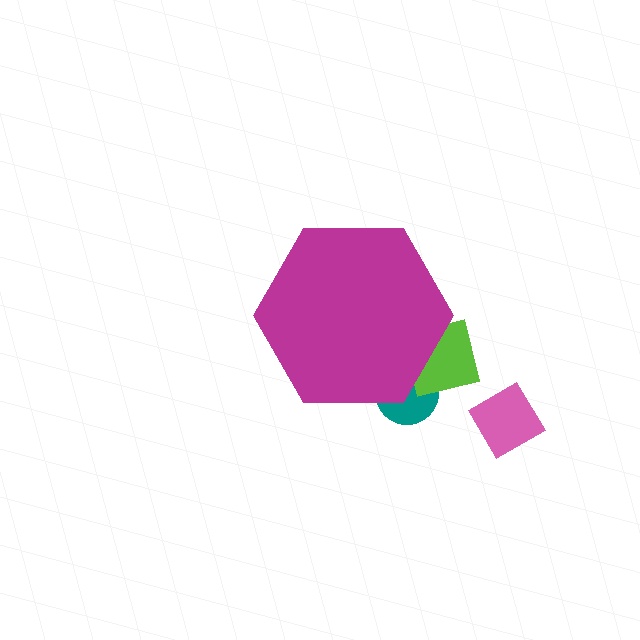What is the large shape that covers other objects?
A magenta hexagon.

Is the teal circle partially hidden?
Yes, the teal circle is partially hidden behind the magenta hexagon.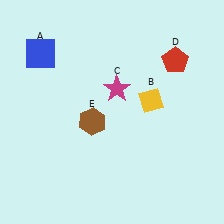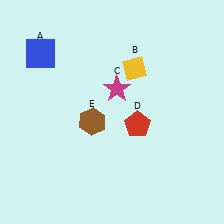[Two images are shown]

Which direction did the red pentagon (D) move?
The red pentagon (D) moved down.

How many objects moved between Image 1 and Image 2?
2 objects moved between the two images.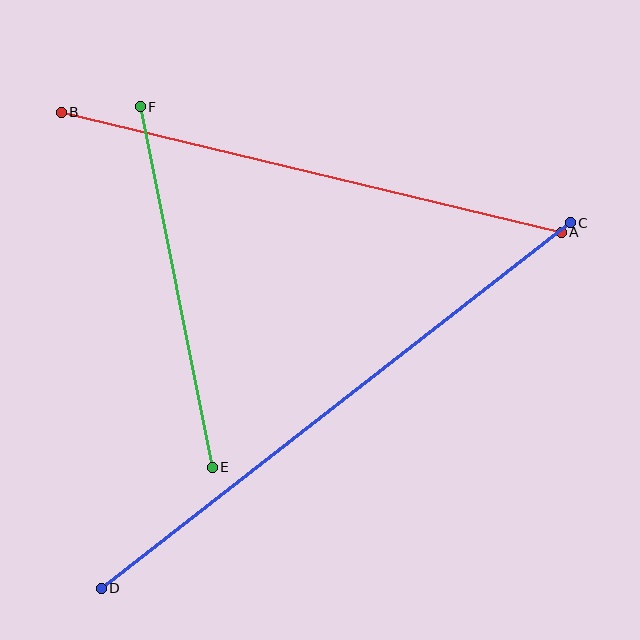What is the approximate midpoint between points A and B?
The midpoint is at approximately (311, 172) pixels.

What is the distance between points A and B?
The distance is approximately 514 pixels.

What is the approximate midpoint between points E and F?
The midpoint is at approximately (176, 287) pixels.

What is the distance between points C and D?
The distance is approximately 594 pixels.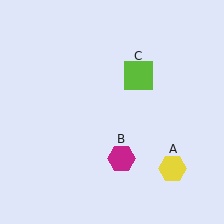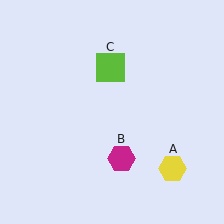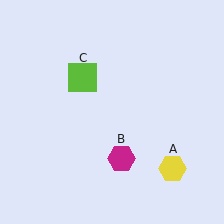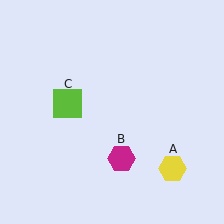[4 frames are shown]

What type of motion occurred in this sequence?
The lime square (object C) rotated counterclockwise around the center of the scene.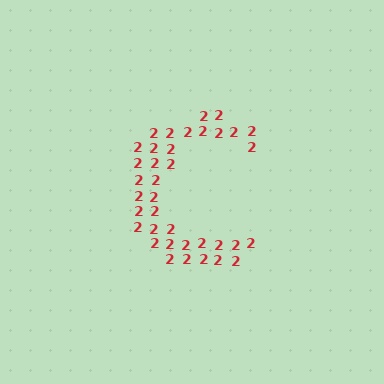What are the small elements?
The small elements are digit 2's.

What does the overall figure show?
The overall figure shows the letter C.